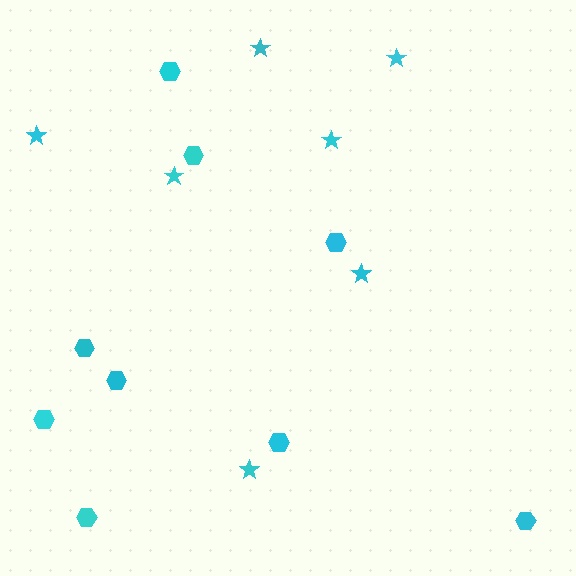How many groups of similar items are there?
There are 2 groups: one group of stars (7) and one group of hexagons (9).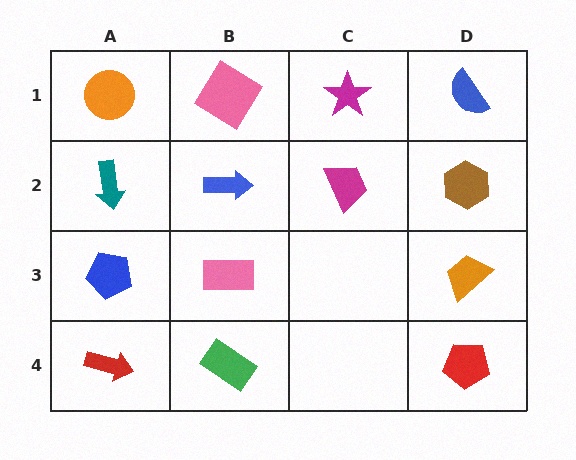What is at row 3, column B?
A pink rectangle.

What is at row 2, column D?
A brown hexagon.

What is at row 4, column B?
A green rectangle.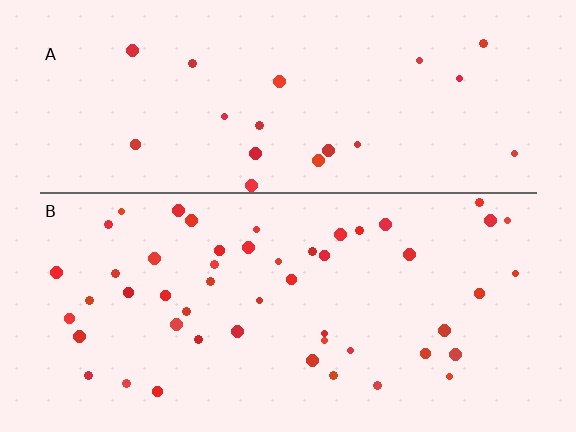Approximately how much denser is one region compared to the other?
Approximately 2.4× — region B over region A.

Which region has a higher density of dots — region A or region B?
B (the bottom).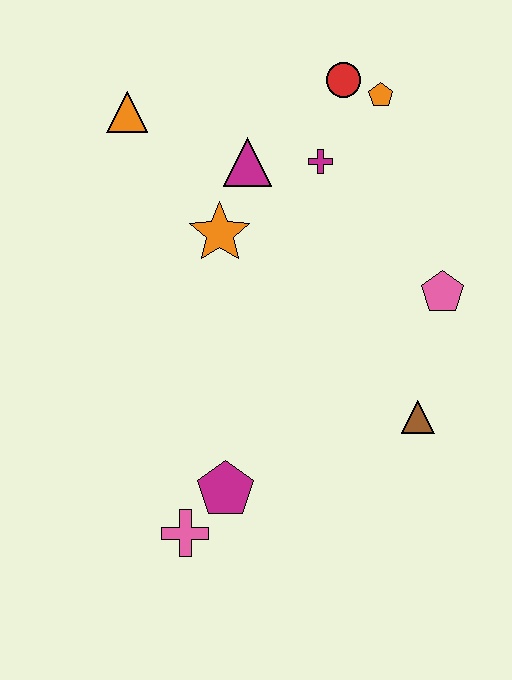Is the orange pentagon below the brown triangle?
No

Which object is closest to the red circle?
The orange pentagon is closest to the red circle.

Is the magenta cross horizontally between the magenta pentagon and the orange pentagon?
Yes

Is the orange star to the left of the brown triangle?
Yes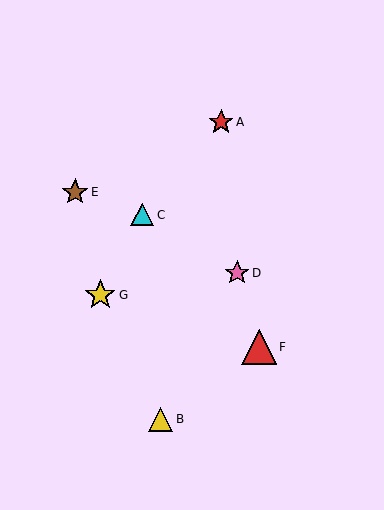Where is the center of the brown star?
The center of the brown star is at (75, 192).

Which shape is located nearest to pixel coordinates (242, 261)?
The pink star (labeled D) at (237, 273) is nearest to that location.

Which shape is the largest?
The red triangle (labeled F) is the largest.